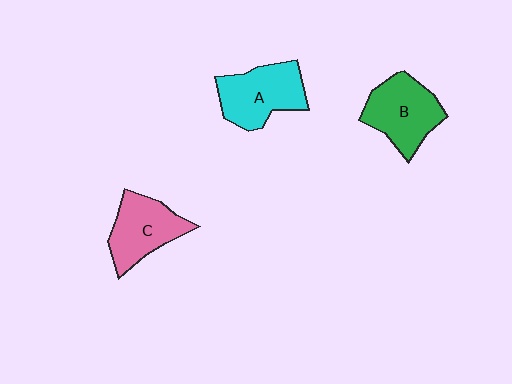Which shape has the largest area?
Shape A (cyan).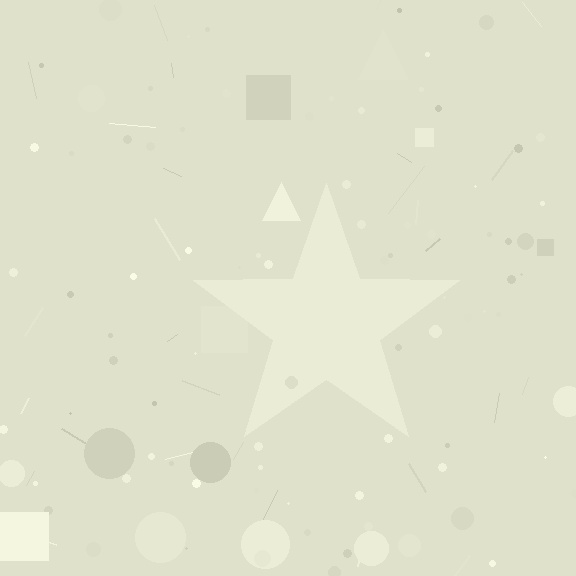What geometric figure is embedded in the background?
A star is embedded in the background.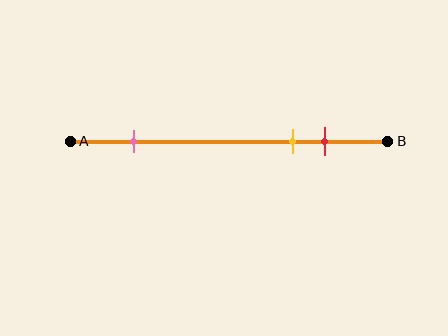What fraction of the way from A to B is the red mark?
The red mark is approximately 80% (0.8) of the way from A to B.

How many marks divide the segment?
There are 3 marks dividing the segment.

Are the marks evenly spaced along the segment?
No, the marks are not evenly spaced.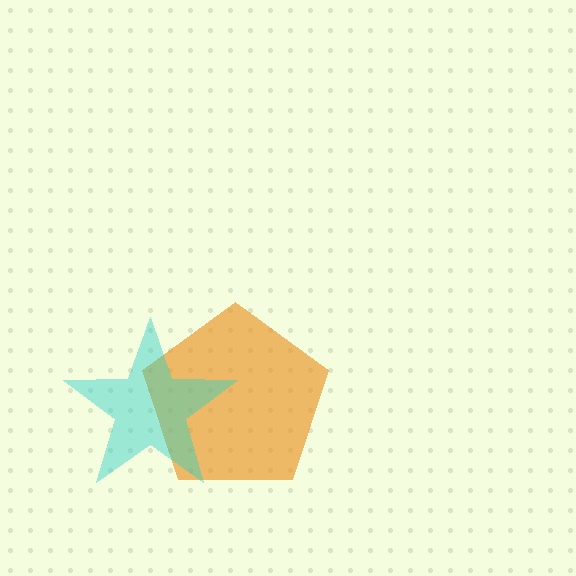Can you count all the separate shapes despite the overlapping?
Yes, there are 2 separate shapes.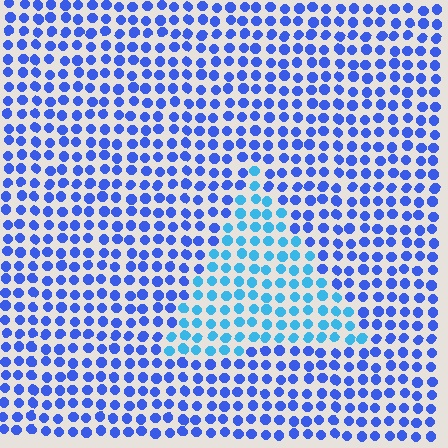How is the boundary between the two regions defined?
The boundary is defined purely by a slight shift in hue (about 32 degrees). Spacing, size, and orientation are identical on both sides.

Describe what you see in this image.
The image is filled with small blue elements in a uniform arrangement. A triangle-shaped region is visible where the elements are tinted to a slightly different hue, forming a subtle color boundary.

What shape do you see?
I see a triangle.